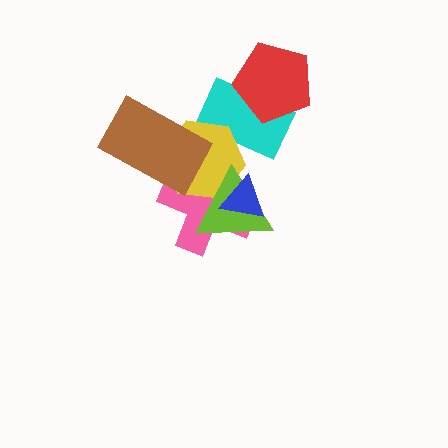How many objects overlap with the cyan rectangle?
2 objects overlap with the cyan rectangle.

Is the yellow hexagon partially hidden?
Yes, it is partially covered by another shape.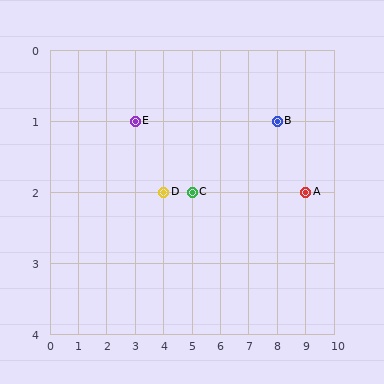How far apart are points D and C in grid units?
Points D and C are 1 column apart.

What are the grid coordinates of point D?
Point D is at grid coordinates (4, 2).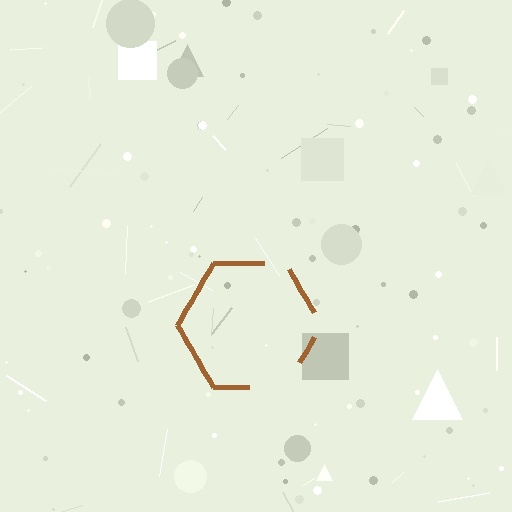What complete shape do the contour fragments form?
The contour fragments form a hexagon.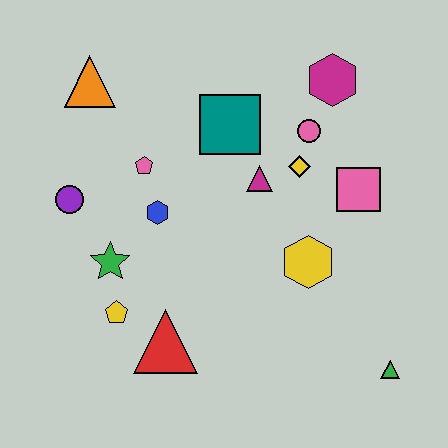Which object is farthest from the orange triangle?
The green triangle is farthest from the orange triangle.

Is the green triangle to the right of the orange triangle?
Yes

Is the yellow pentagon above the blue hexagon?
No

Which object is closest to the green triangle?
The yellow hexagon is closest to the green triangle.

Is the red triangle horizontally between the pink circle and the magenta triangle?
No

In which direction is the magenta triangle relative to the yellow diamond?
The magenta triangle is to the left of the yellow diamond.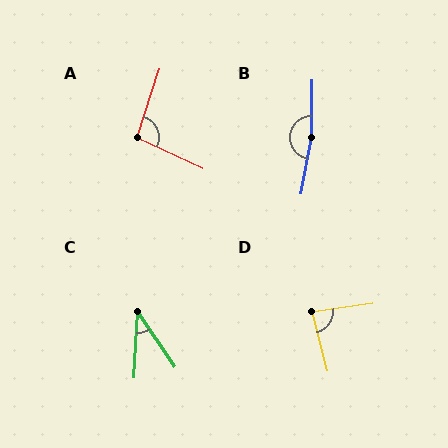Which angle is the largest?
B, at approximately 170 degrees.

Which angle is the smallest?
C, at approximately 37 degrees.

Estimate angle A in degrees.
Approximately 97 degrees.